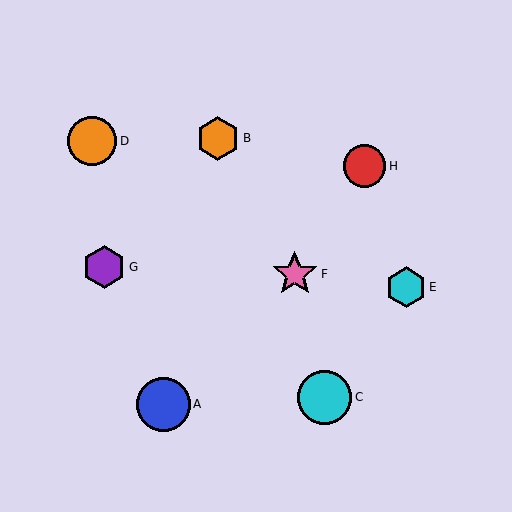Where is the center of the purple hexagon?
The center of the purple hexagon is at (104, 267).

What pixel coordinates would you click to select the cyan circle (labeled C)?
Click at (324, 397) to select the cyan circle C.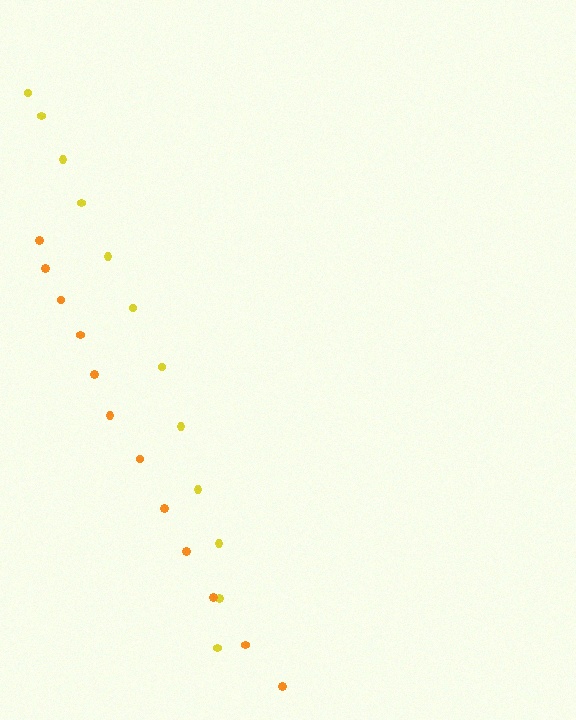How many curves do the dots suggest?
There are 2 distinct paths.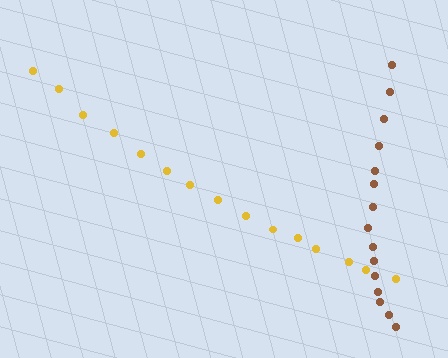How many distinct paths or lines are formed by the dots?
There are 2 distinct paths.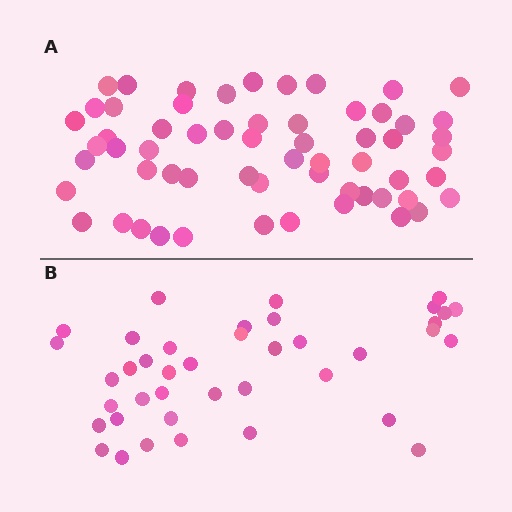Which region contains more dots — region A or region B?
Region A (the top region) has more dots.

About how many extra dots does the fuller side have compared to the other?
Region A has approximately 20 more dots than region B.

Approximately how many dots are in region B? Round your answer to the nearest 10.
About 40 dots.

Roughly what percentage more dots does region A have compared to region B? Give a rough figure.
About 50% more.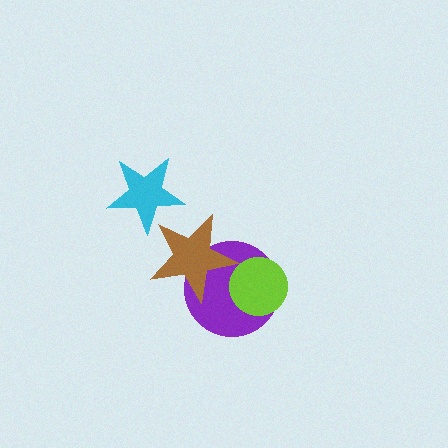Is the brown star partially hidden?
No, no other shape covers it.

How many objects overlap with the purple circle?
2 objects overlap with the purple circle.